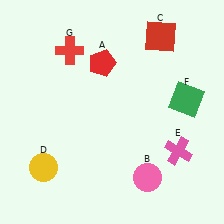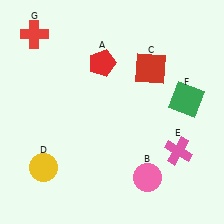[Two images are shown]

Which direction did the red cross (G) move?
The red cross (G) moved left.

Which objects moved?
The objects that moved are: the red square (C), the red cross (G).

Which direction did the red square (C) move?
The red square (C) moved down.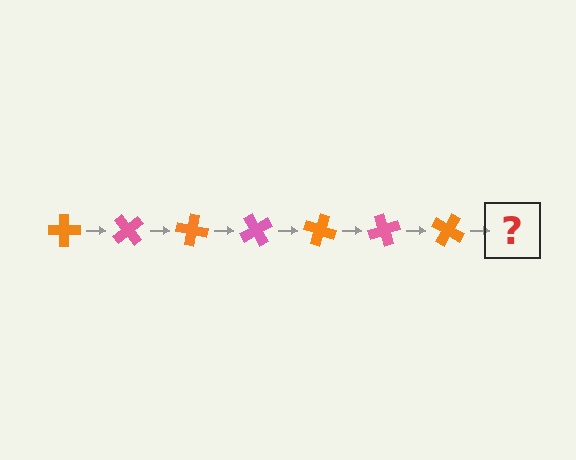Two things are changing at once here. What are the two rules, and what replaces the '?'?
The two rules are that it rotates 50 degrees each step and the color cycles through orange and pink. The '?' should be a pink cross, rotated 350 degrees from the start.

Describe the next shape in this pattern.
It should be a pink cross, rotated 350 degrees from the start.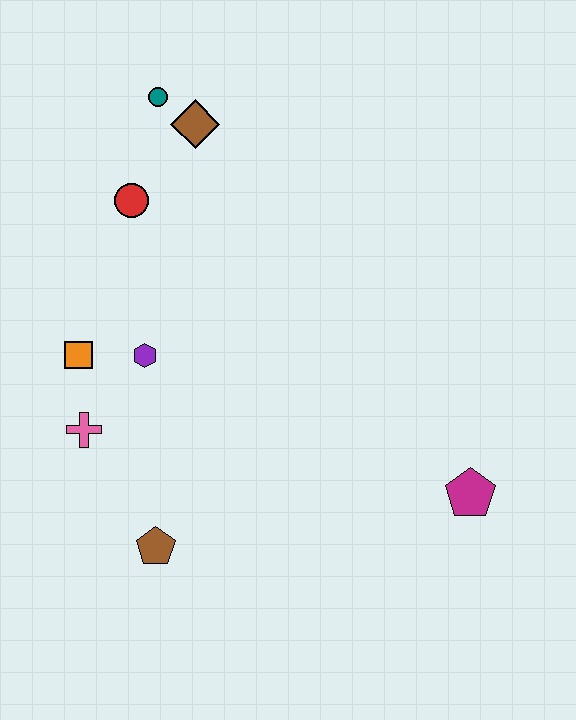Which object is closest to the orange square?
The purple hexagon is closest to the orange square.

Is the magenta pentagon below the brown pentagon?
No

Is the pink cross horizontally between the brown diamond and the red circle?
No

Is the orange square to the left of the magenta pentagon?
Yes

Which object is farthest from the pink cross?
The magenta pentagon is farthest from the pink cross.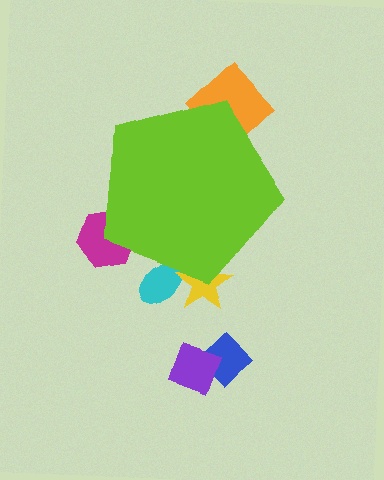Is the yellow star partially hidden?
Yes, the yellow star is partially hidden behind the lime pentagon.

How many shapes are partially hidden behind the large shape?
4 shapes are partially hidden.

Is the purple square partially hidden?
No, the purple square is fully visible.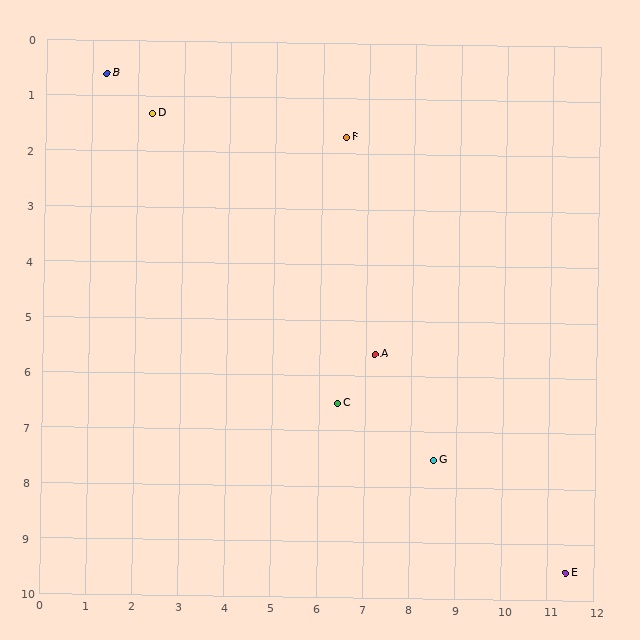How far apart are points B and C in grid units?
Points B and C are about 7.8 grid units apart.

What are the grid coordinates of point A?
Point A is at approximately (7.2, 5.6).